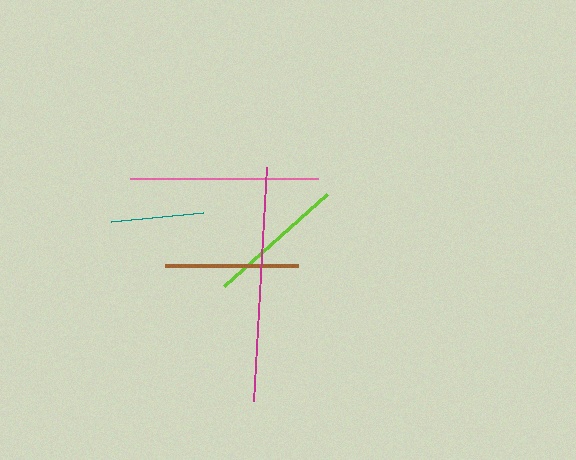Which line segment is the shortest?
The teal line is the shortest at approximately 92 pixels.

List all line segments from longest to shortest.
From longest to shortest: magenta, pink, lime, brown, teal.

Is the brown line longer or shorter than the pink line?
The pink line is longer than the brown line.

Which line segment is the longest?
The magenta line is the longest at approximately 234 pixels.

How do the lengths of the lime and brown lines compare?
The lime and brown lines are approximately the same length.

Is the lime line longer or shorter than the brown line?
The lime line is longer than the brown line.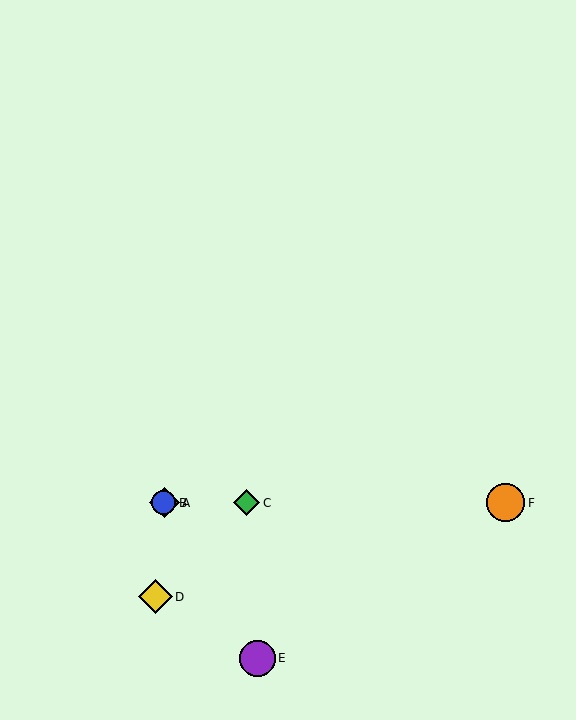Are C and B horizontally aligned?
Yes, both are at y≈503.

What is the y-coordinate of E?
Object E is at y≈659.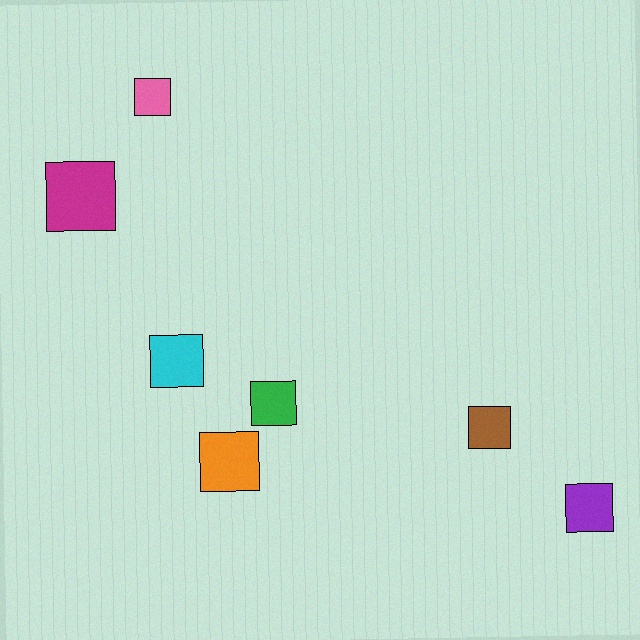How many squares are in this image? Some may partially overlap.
There are 7 squares.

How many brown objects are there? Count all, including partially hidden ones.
There is 1 brown object.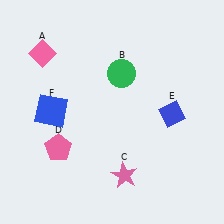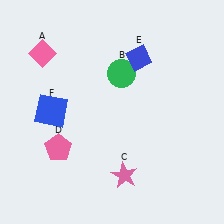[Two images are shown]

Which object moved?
The blue diamond (E) moved up.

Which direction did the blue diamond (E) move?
The blue diamond (E) moved up.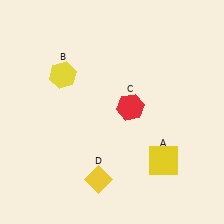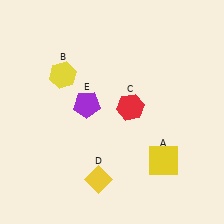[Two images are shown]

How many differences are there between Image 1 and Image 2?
There is 1 difference between the two images.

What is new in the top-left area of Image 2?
A purple pentagon (E) was added in the top-left area of Image 2.